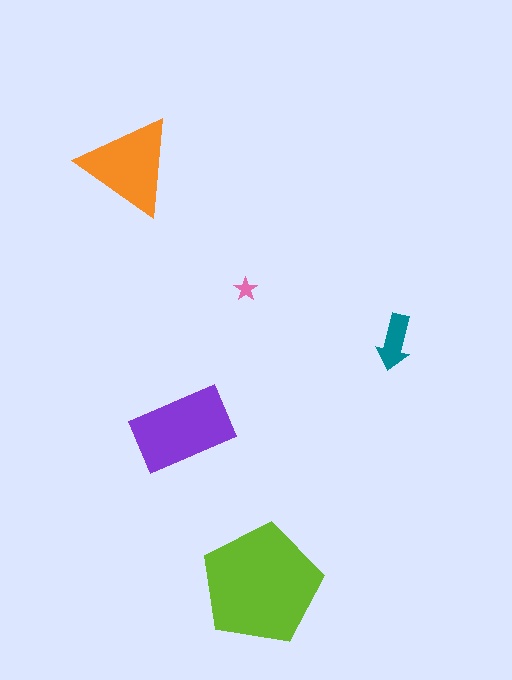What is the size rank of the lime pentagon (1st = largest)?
1st.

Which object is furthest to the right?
The teal arrow is rightmost.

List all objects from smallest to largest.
The pink star, the teal arrow, the orange triangle, the purple rectangle, the lime pentagon.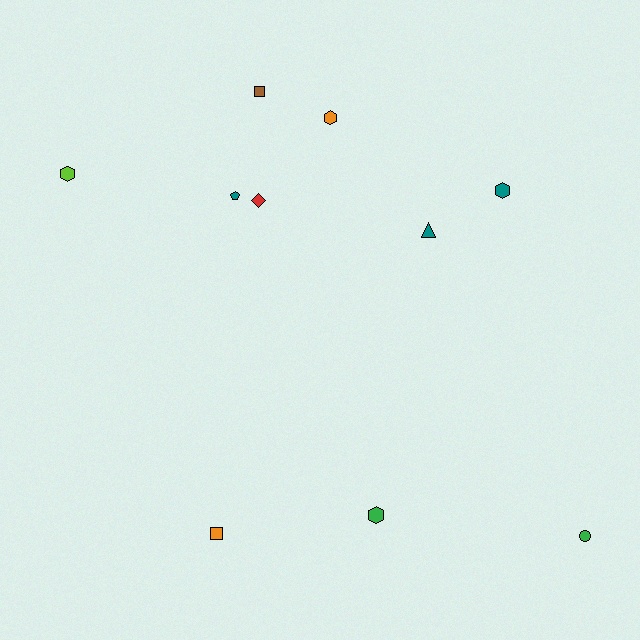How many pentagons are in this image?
There is 1 pentagon.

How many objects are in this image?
There are 10 objects.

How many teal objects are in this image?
There are 3 teal objects.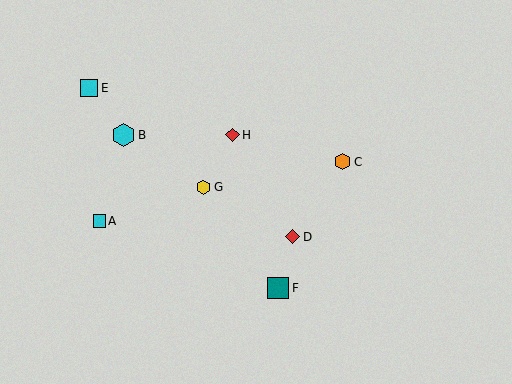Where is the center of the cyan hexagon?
The center of the cyan hexagon is at (123, 135).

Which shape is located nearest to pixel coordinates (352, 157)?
The orange hexagon (labeled C) at (343, 162) is nearest to that location.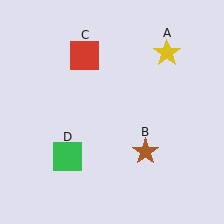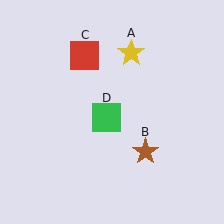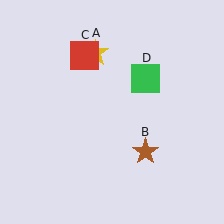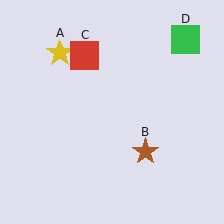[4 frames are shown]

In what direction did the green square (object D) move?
The green square (object D) moved up and to the right.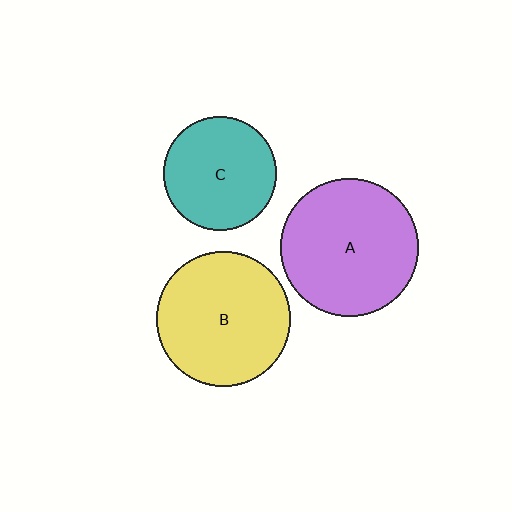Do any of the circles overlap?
No, none of the circles overlap.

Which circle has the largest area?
Circle A (purple).